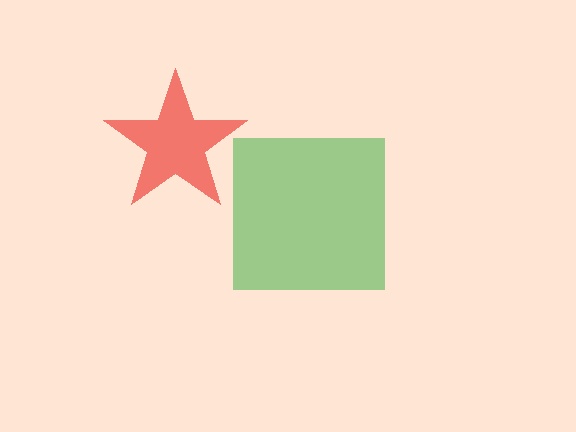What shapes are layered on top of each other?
The layered shapes are: a green square, a red star.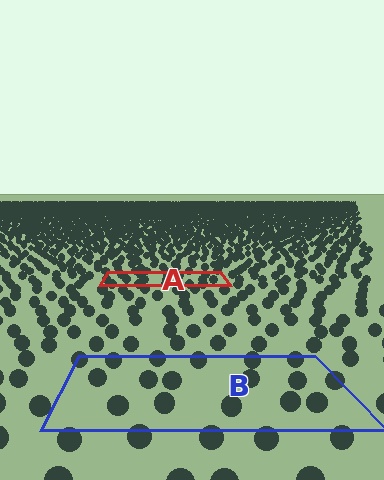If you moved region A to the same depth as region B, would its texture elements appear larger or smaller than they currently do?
They would appear larger. At a closer depth, the same texture elements are projected at a bigger on-screen size.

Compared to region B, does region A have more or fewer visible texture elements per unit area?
Region A has more texture elements per unit area — they are packed more densely because it is farther away.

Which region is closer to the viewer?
Region B is closer. The texture elements there are larger and more spread out.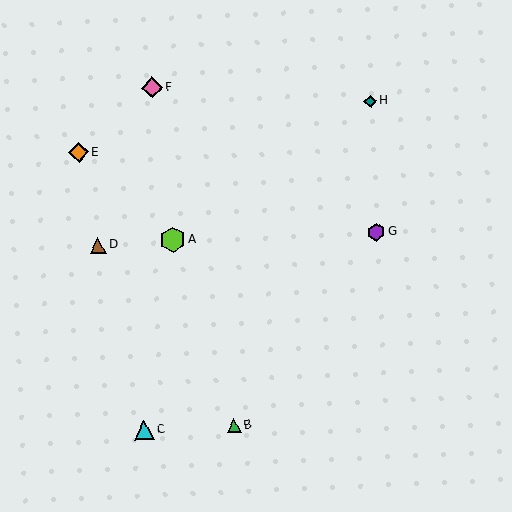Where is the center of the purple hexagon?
The center of the purple hexagon is at (376, 232).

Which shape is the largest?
The lime hexagon (labeled A) is the largest.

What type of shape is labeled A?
Shape A is a lime hexagon.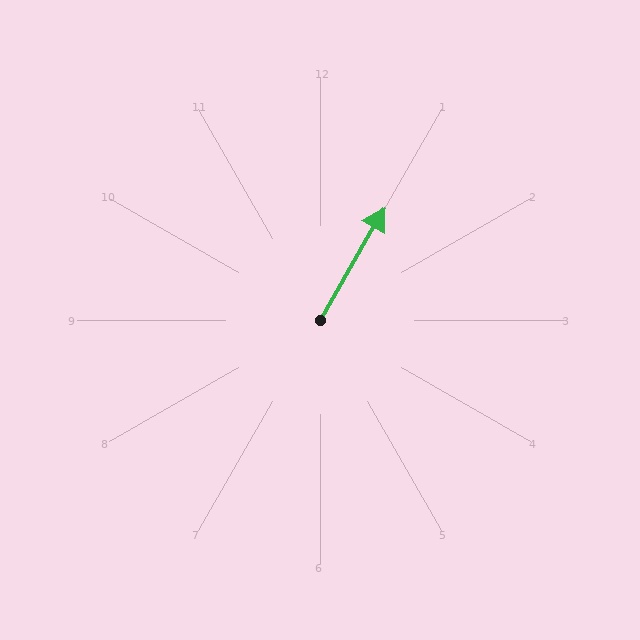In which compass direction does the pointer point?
Northeast.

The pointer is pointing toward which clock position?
Roughly 1 o'clock.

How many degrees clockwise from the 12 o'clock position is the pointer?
Approximately 30 degrees.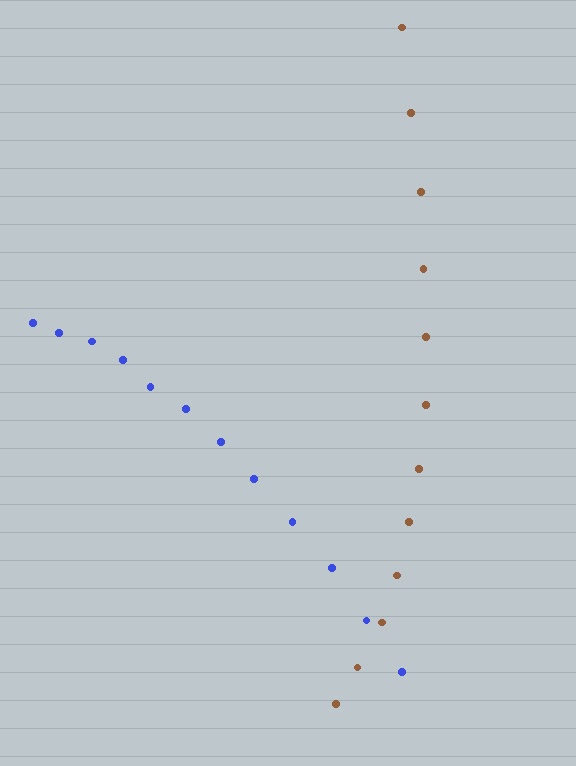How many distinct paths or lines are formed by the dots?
There are 2 distinct paths.